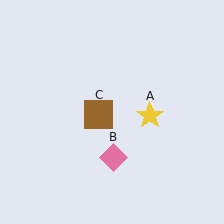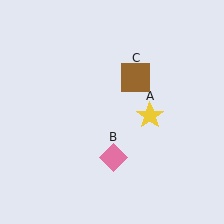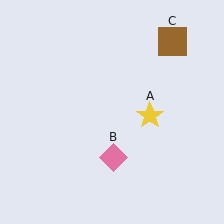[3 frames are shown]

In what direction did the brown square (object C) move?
The brown square (object C) moved up and to the right.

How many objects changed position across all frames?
1 object changed position: brown square (object C).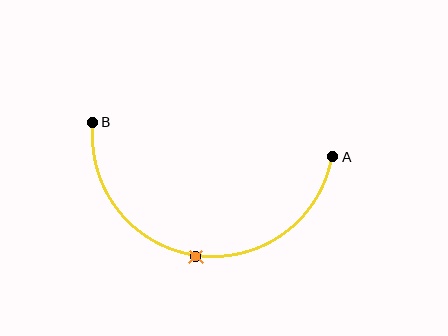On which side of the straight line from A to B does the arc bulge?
The arc bulges below the straight line connecting A and B.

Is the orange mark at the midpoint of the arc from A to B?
Yes. The orange mark lies on the arc at equal arc-length from both A and B — it is the arc midpoint.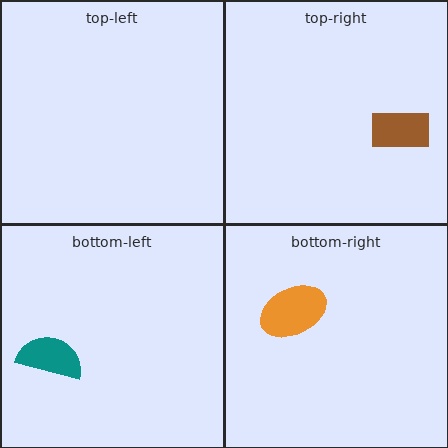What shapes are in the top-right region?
The brown rectangle.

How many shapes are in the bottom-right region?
1.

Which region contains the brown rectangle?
The top-right region.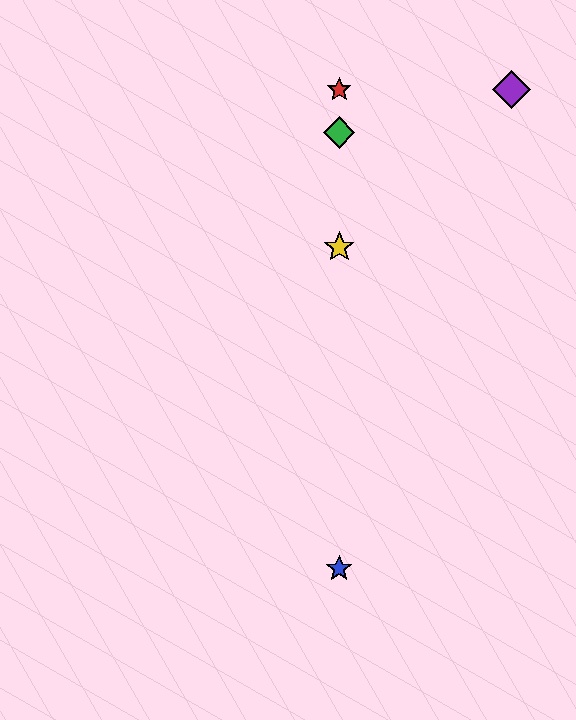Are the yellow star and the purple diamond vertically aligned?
No, the yellow star is at x≈339 and the purple diamond is at x≈512.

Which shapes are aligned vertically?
The red star, the blue star, the green diamond, the yellow star are aligned vertically.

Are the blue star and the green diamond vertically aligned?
Yes, both are at x≈339.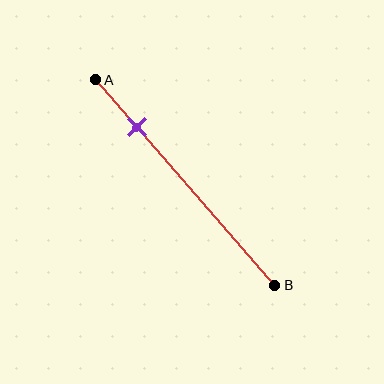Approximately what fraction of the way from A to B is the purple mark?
The purple mark is approximately 25% of the way from A to B.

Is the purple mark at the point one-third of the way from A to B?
No, the mark is at about 25% from A, not at the 33% one-third point.